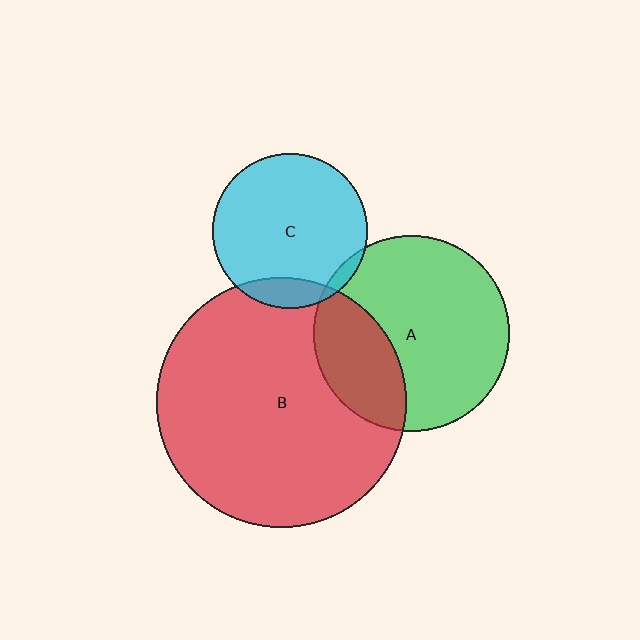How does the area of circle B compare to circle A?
Approximately 1.6 times.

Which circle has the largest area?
Circle B (red).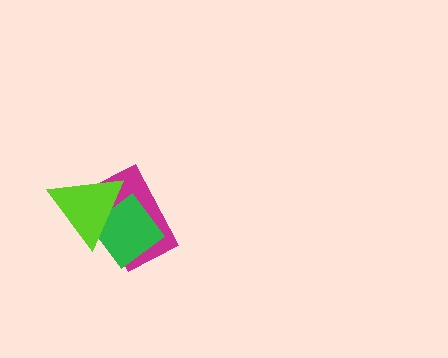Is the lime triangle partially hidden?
No, no other shape covers it.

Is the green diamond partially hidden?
Yes, it is partially covered by another shape.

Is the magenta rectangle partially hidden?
Yes, it is partially covered by another shape.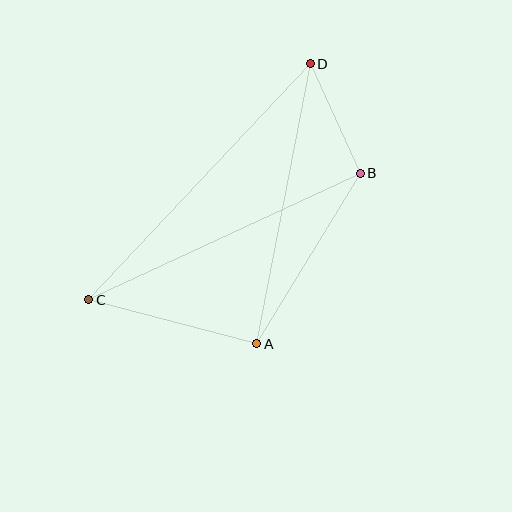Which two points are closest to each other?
Points B and D are closest to each other.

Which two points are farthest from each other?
Points C and D are farthest from each other.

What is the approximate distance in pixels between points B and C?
The distance between B and C is approximately 299 pixels.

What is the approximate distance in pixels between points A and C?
The distance between A and C is approximately 173 pixels.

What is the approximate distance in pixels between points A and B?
The distance between A and B is approximately 200 pixels.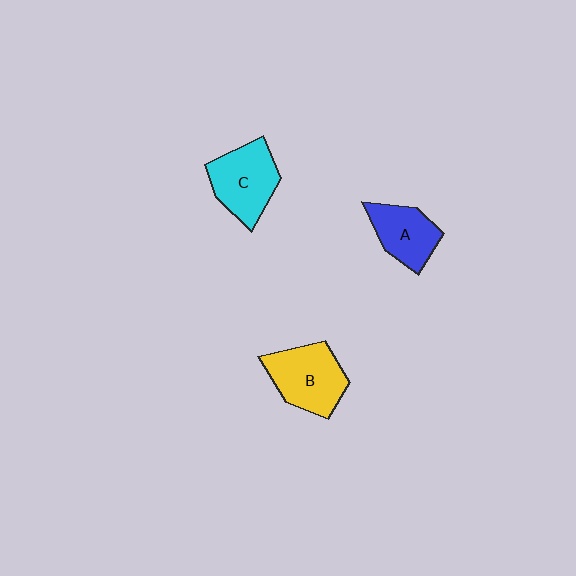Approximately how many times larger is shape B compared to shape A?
Approximately 1.3 times.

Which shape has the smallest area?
Shape A (blue).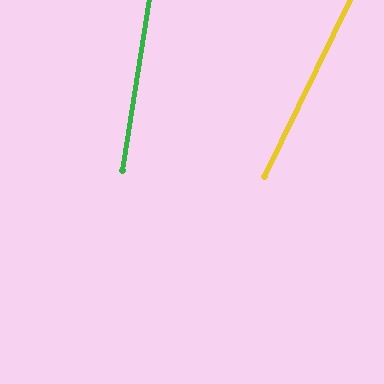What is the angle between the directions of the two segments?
Approximately 17 degrees.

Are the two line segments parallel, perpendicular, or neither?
Neither parallel nor perpendicular — they differ by about 17°.